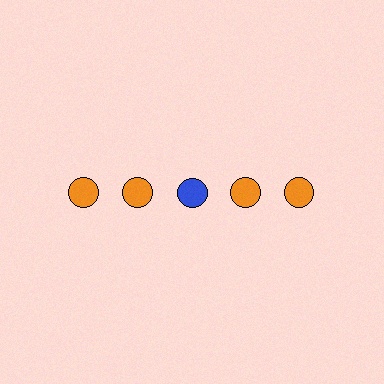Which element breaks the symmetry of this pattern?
The blue circle in the top row, center column breaks the symmetry. All other shapes are orange circles.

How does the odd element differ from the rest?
It has a different color: blue instead of orange.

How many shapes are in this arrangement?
There are 5 shapes arranged in a grid pattern.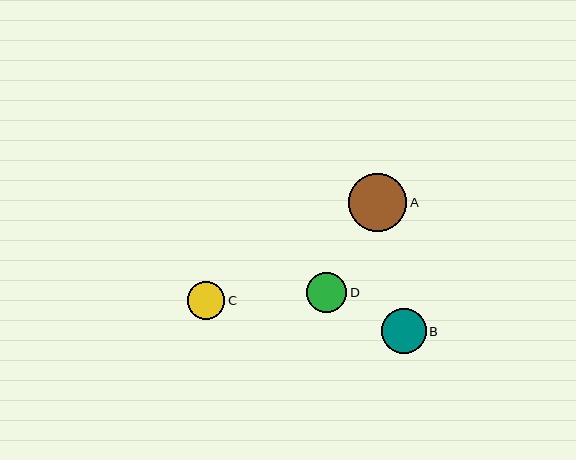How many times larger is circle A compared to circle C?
Circle A is approximately 1.6 times the size of circle C.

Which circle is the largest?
Circle A is the largest with a size of approximately 58 pixels.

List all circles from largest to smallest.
From largest to smallest: A, B, D, C.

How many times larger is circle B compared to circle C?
Circle B is approximately 1.2 times the size of circle C.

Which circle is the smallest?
Circle C is the smallest with a size of approximately 37 pixels.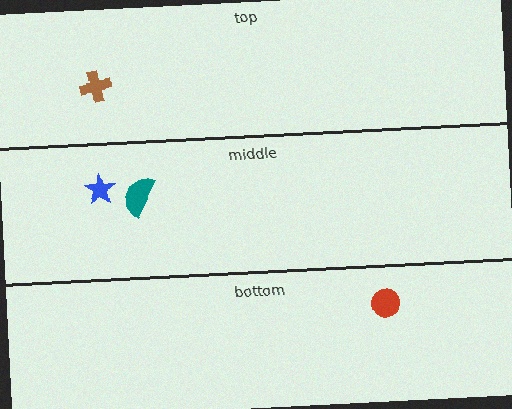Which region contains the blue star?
The middle region.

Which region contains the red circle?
The bottom region.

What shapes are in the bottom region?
The red circle.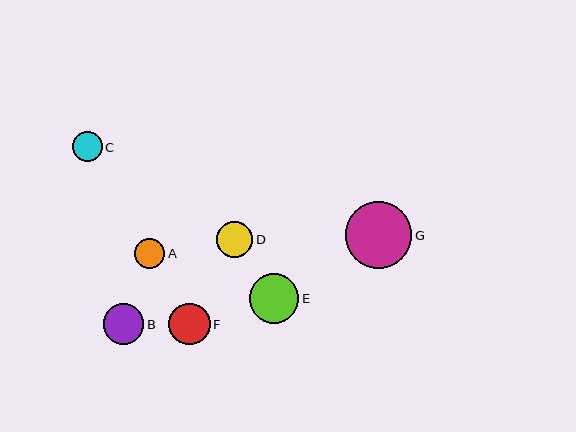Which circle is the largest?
Circle G is the largest with a size of approximately 66 pixels.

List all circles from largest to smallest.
From largest to smallest: G, E, F, B, D, A, C.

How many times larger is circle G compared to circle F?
Circle G is approximately 1.6 times the size of circle F.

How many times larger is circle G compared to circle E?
Circle G is approximately 1.3 times the size of circle E.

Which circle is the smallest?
Circle C is the smallest with a size of approximately 30 pixels.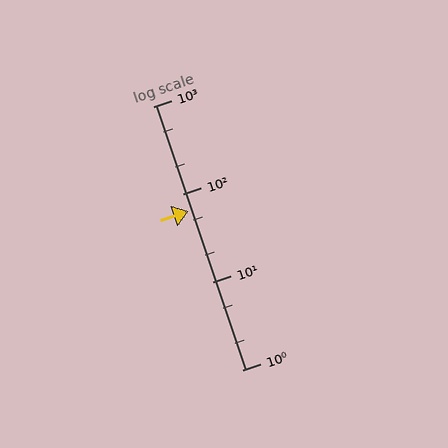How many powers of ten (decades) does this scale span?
The scale spans 3 decades, from 1 to 1000.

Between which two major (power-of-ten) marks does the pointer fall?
The pointer is between 10 and 100.